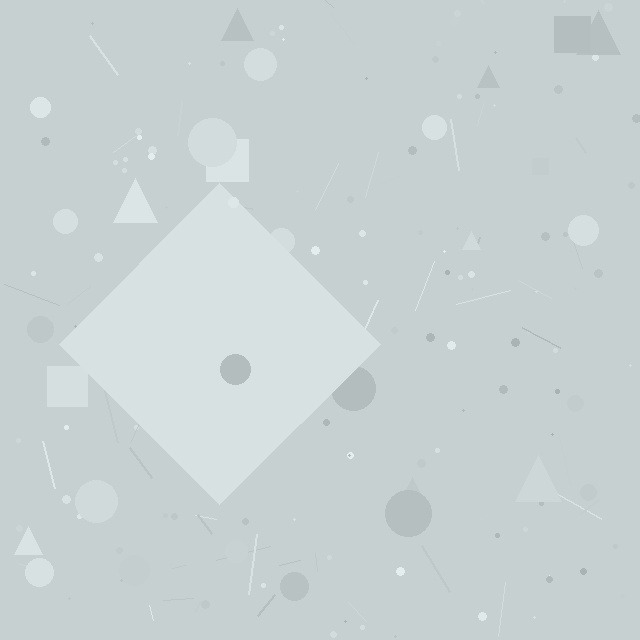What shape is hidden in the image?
A diamond is hidden in the image.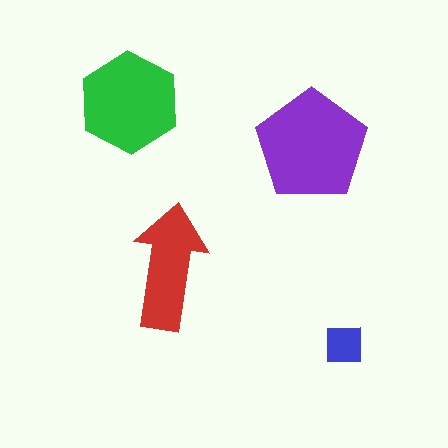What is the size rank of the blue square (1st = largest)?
4th.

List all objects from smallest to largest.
The blue square, the red arrow, the green hexagon, the purple pentagon.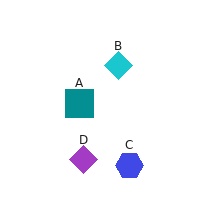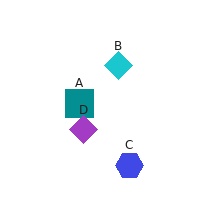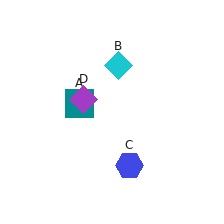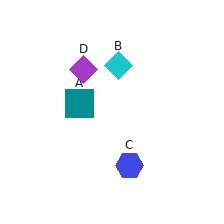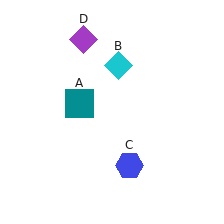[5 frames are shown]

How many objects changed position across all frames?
1 object changed position: purple diamond (object D).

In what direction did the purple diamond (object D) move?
The purple diamond (object D) moved up.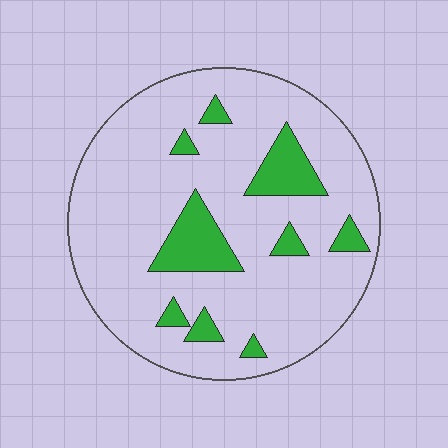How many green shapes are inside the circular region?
9.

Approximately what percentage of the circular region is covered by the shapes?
Approximately 15%.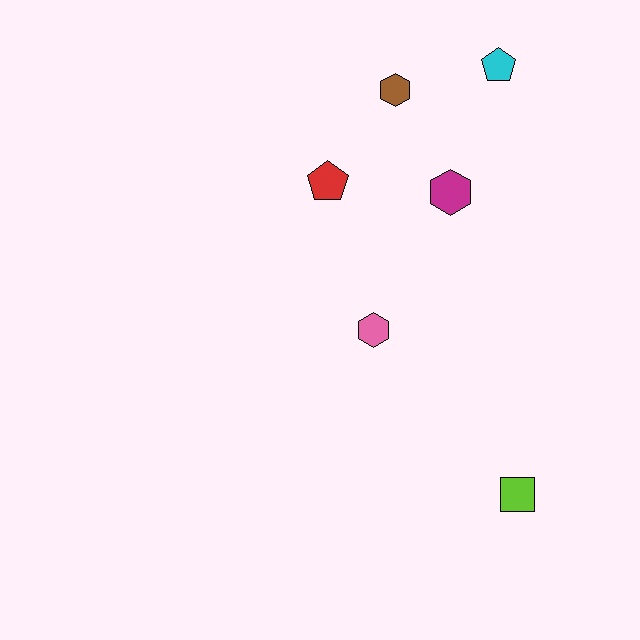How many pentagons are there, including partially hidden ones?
There are 2 pentagons.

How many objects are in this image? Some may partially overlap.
There are 6 objects.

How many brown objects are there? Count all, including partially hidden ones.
There is 1 brown object.